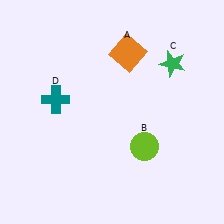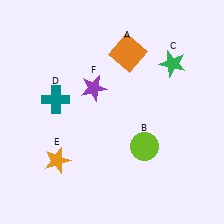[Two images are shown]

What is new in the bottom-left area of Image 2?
An orange star (E) was added in the bottom-left area of Image 2.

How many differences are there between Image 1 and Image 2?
There are 2 differences between the two images.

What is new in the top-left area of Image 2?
A purple star (F) was added in the top-left area of Image 2.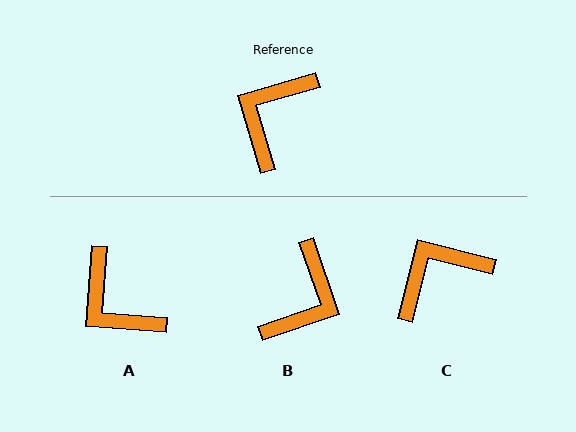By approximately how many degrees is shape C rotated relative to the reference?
Approximately 30 degrees clockwise.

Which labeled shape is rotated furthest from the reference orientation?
B, about 177 degrees away.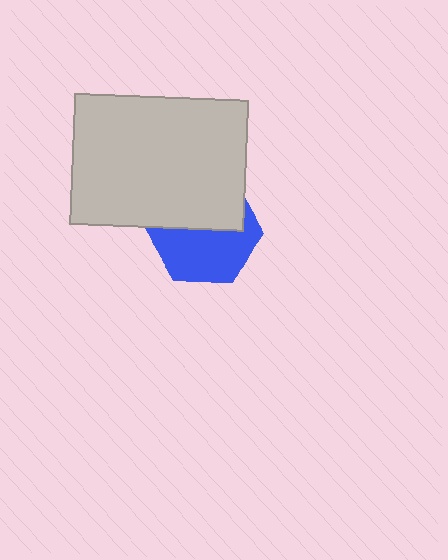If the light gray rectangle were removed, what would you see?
You would see the complete blue hexagon.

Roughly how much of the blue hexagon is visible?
About half of it is visible (roughly 54%).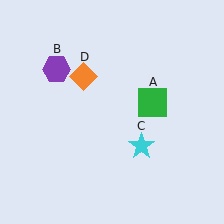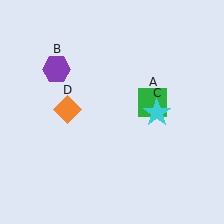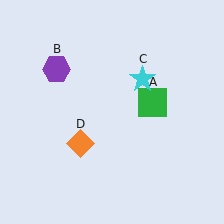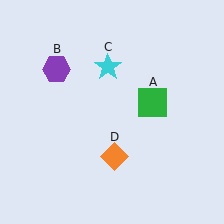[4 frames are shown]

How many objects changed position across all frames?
2 objects changed position: cyan star (object C), orange diamond (object D).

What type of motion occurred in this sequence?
The cyan star (object C), orange diamond (object D) rotated counterclockwise around the center of the scene.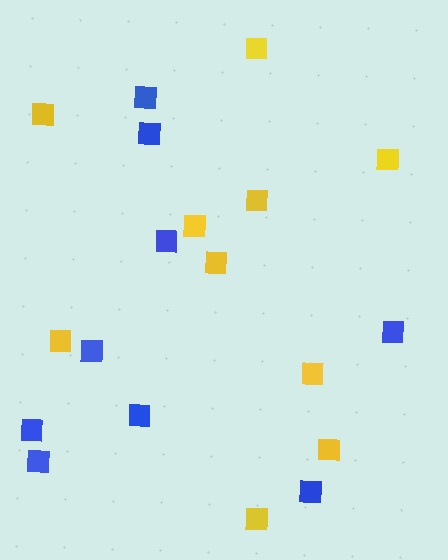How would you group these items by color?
There are 2 groups: one group of yellow squares (10) and one group of blue squares (9).